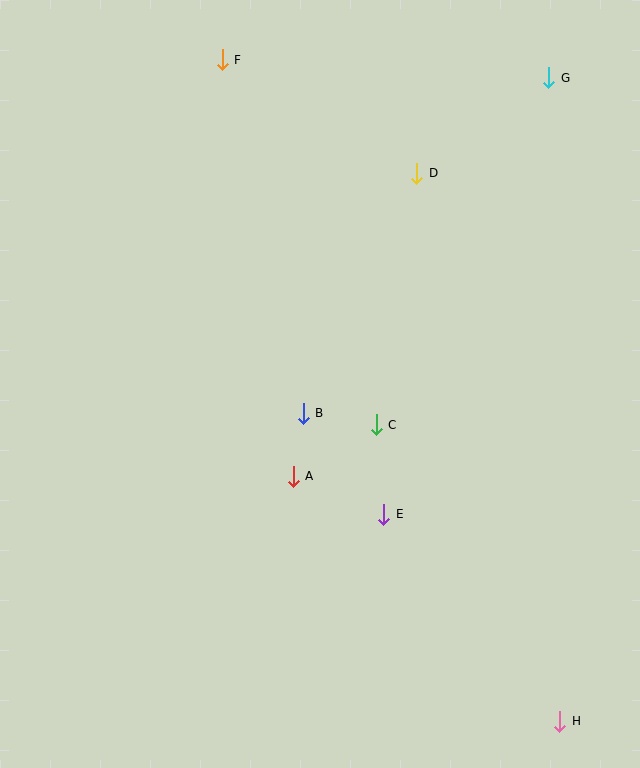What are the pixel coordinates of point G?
Point G is at (549, 78).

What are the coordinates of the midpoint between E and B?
The midpoint between E and B is at (344, 464).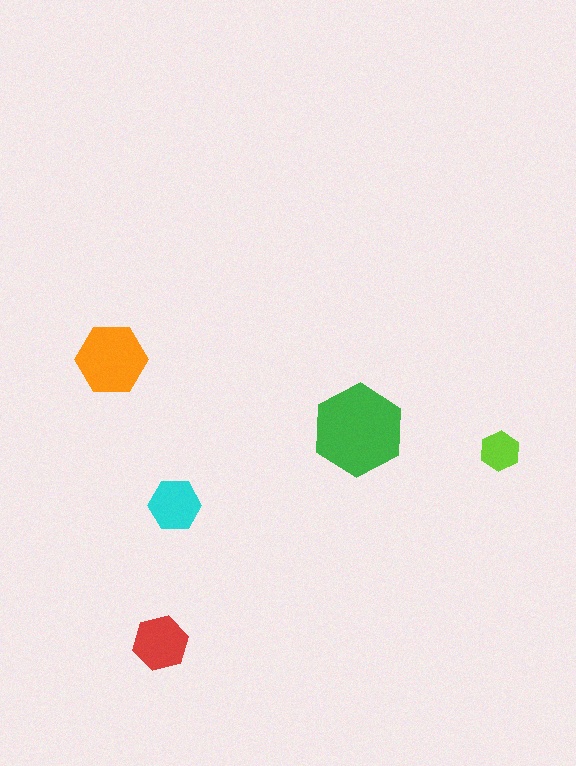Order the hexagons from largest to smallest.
the green one, the orange one, the red one, the cyan one, the lime one.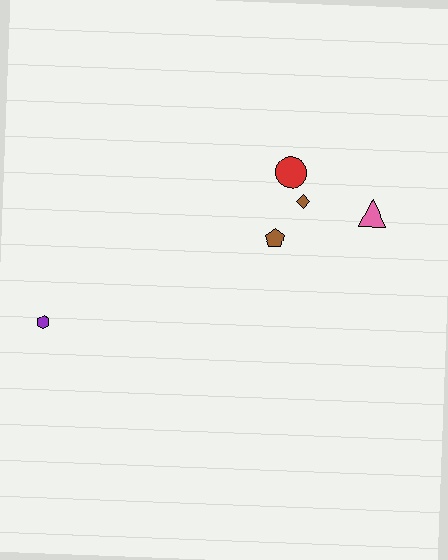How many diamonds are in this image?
There is 1 diamond.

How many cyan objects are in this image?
There are no cyan objects.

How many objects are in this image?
There are 5 objects.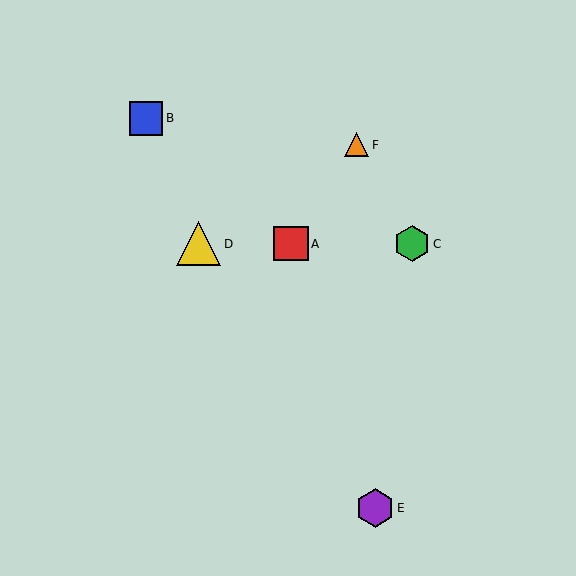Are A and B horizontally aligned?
No, A is at y≈244 and B is at y≈118.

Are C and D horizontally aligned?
Yes, both are at y≈244.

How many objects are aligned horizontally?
3 objects (A, C, D) are aligned horizontally.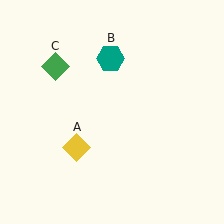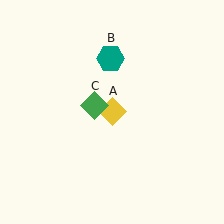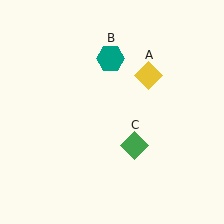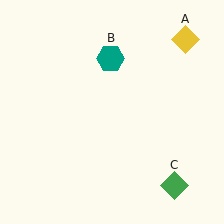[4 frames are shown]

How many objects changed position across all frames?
2 objects changed position: yellow diamond (object A), green diamond (object C).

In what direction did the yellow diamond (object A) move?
The yellow diamond (object A) moved up and to the right.